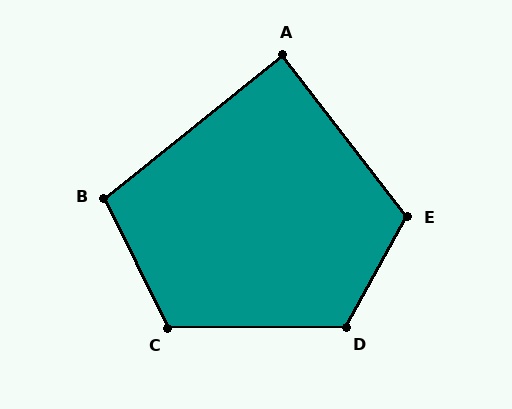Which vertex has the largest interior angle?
D, at approximately 120 degrees.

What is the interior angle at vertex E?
Approximately 113 degrees (obtuse).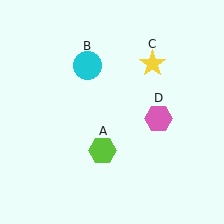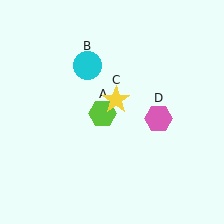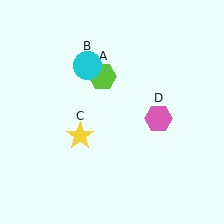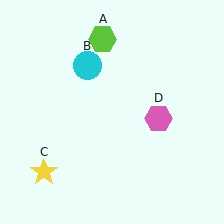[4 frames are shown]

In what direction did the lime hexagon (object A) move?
The lime hexagon (object A) moved up.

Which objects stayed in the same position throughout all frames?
Cyan circle (object B) and pink hexagon (object D) remained stationary.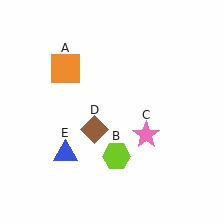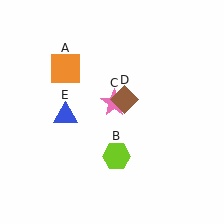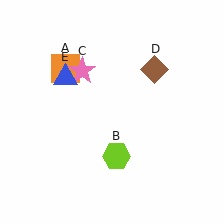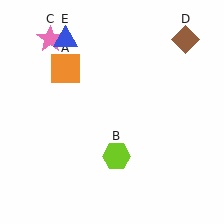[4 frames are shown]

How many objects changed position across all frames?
3 objects changed position: pink star (object C), brown diamond (object D), blue triangle (object E).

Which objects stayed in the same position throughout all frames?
Orange square (object A) and lime hexagon (object B) remained stationary.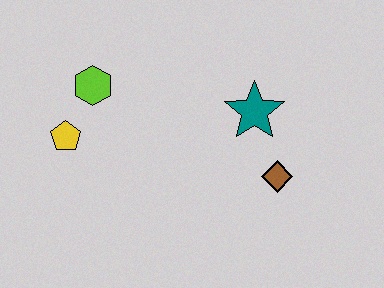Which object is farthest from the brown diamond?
The yellow pentagon is farthest from the brown diamond.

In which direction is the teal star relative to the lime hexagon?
The teal star is to the right of the lime hexagon.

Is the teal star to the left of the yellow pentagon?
No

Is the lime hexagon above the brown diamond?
Yes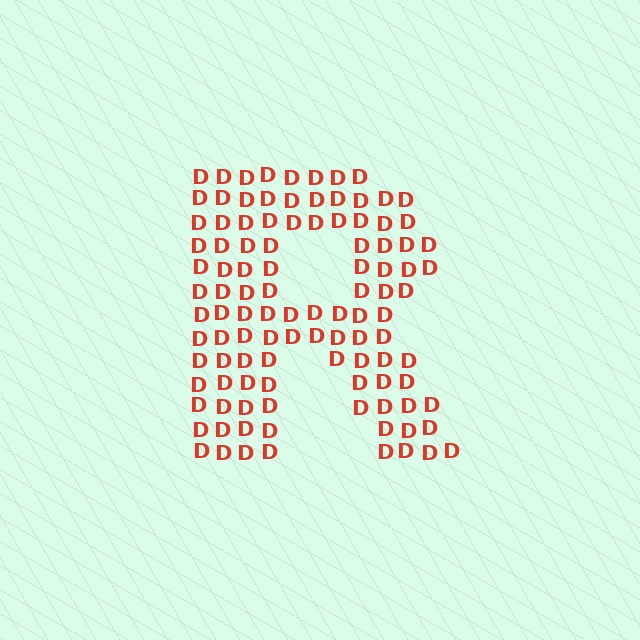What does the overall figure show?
The overall figure shows the letter R.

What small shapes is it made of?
It is made of small letter D's.